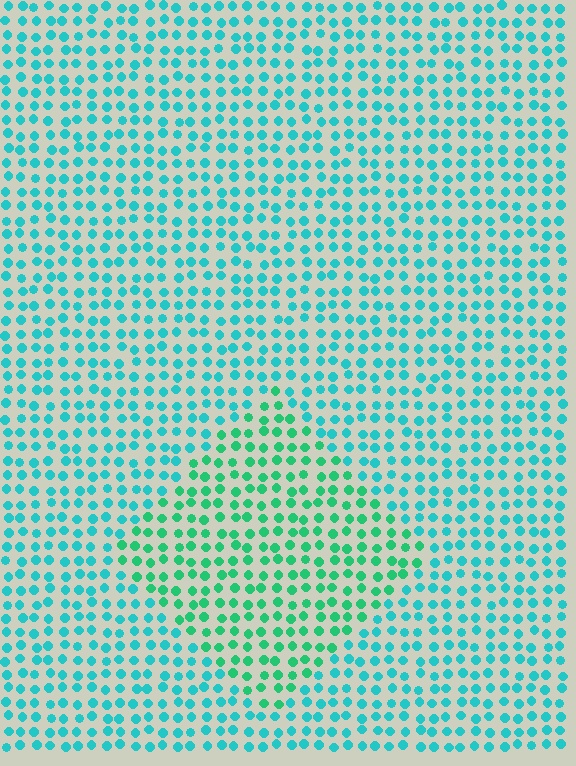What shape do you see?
I see a diamond.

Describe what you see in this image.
The image is filled with small cyan elements in a uniform arrangement. A diamond-shaped region is visible where the elements are tinted to a slightly different hue, forming a subtle color boundary.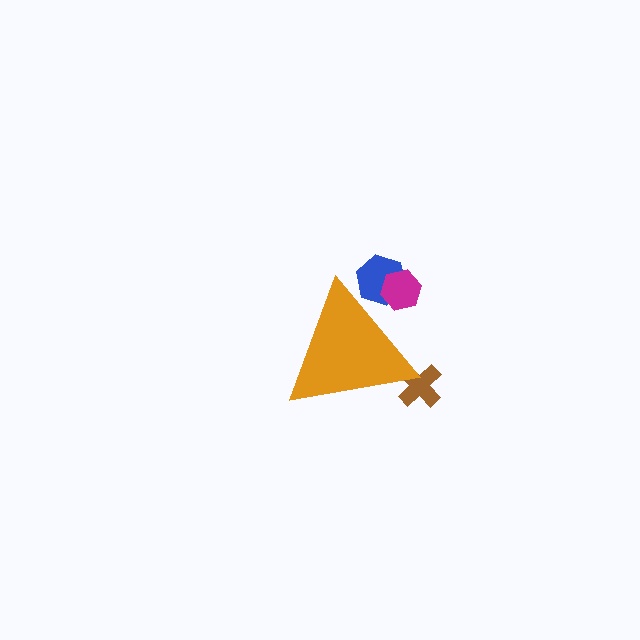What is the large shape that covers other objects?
An orange triangle.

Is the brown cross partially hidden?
Yes, the brown cross is partially hidden behind the orange triangle.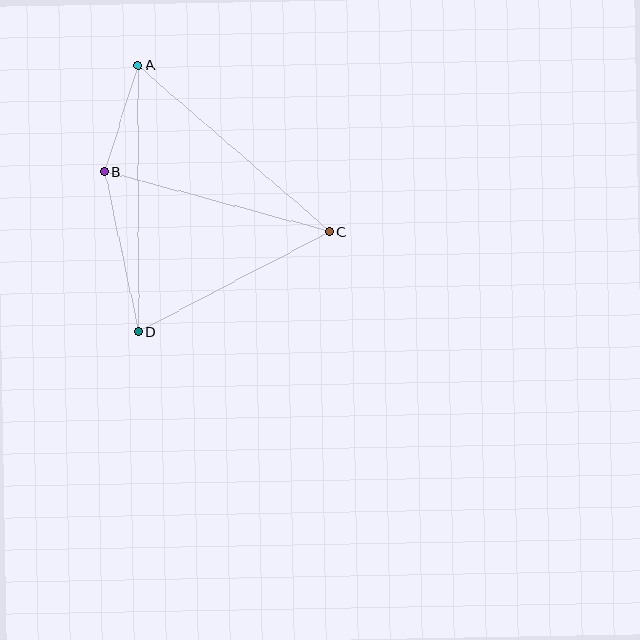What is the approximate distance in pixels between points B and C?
The distance between B and C is approximately 233 pixels.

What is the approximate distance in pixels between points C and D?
The distance between C and D is approximately 216 pixels.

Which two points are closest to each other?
Points A and B are closest to each other.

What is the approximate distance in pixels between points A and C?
The distance between A and C is approximately 254 pixels.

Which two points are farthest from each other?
Points A and D are farthest from each other.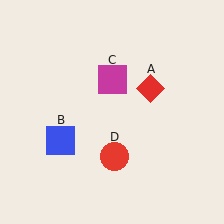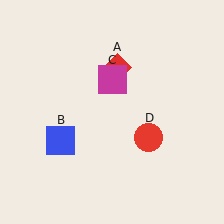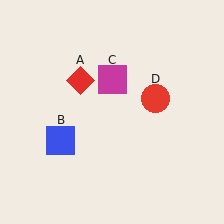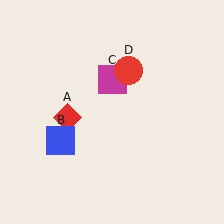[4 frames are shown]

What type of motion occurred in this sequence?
The red diamond (object A), red circle (object D) rotated counterclockwise around the center of the scene.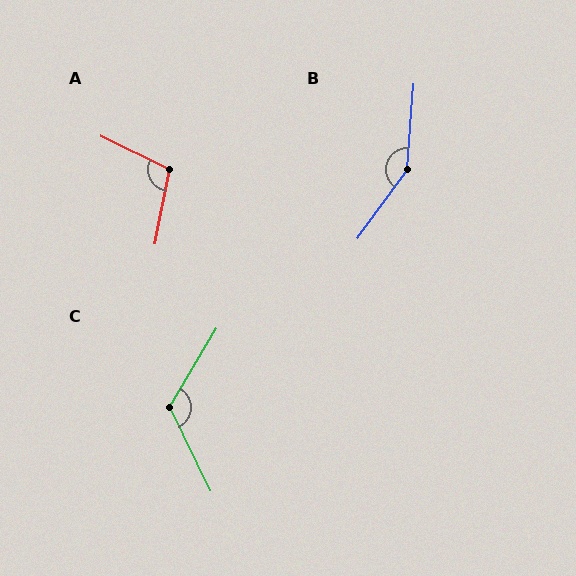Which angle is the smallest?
A, at approximately 105 degrees.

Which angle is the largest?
B, at approximately 148 degrees.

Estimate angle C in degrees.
Approximately 124 degrees.